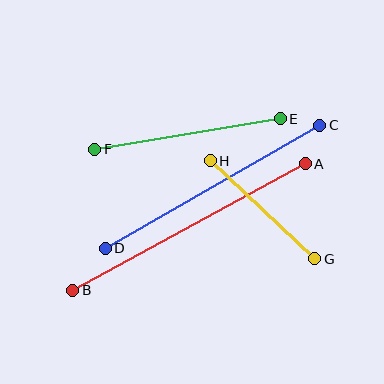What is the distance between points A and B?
The distance is approximately 265 pixels.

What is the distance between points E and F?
The distance is approximately 188 pixels.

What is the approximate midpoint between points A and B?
The midpoint is at approximately (189, 227) pixels.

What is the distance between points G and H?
The distance is approximately 144 pixels.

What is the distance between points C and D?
The distance is approximately 247 pixels.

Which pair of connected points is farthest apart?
Points A and B are farthest apart.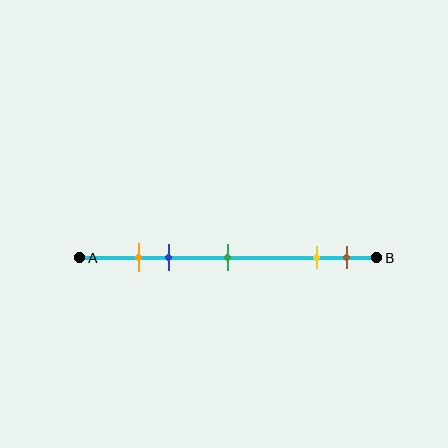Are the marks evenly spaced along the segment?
No, the marks are not evenly spaced.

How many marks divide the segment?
There are 5 marks dividing the segment.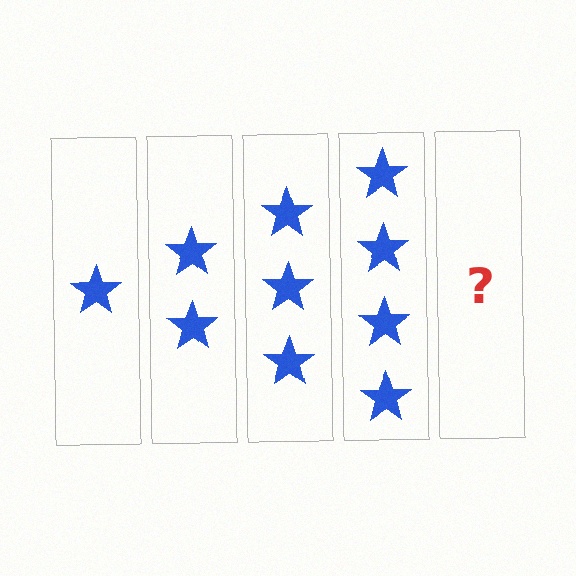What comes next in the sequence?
The next element should be 5 stars.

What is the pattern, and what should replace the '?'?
The pattern is that each step adds one more star. The '?' should be 5 stars.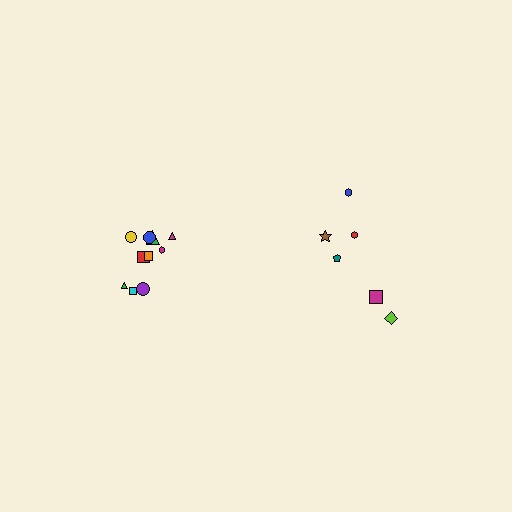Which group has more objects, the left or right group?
The left group.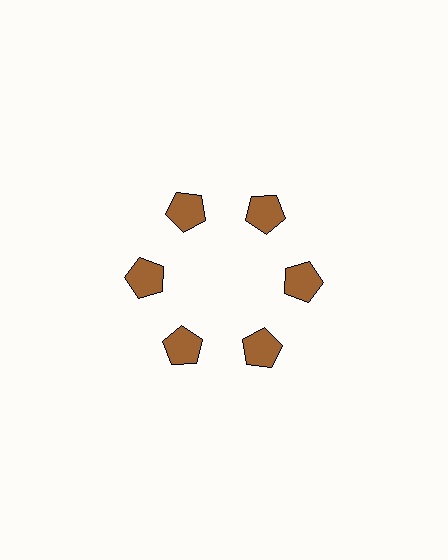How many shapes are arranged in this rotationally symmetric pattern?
There are 6 shapes, arranged in 6 groups of 1.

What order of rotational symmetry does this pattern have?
This pattern has 6-fold rotational symmetry.